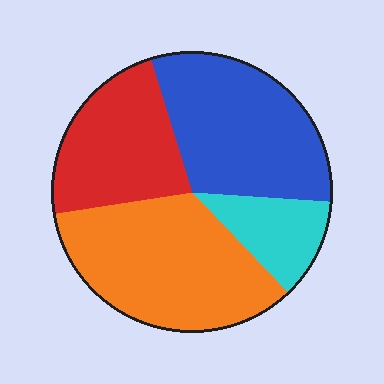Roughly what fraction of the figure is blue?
Blue takes up between a sixth and a third of the figure.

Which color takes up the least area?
Cyan, at roughly 10%.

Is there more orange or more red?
Orange.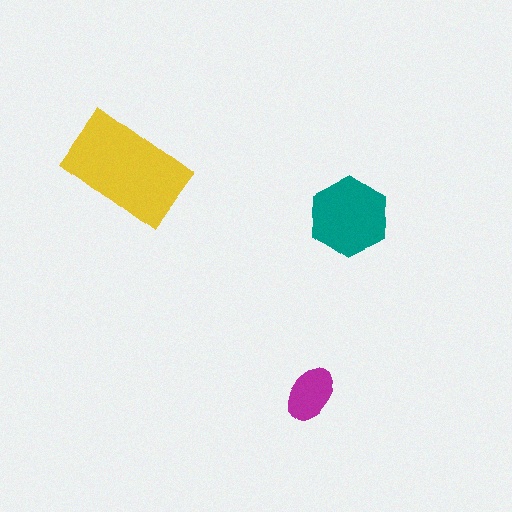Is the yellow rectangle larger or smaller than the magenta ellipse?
Larger.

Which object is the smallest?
The magenta ellipse.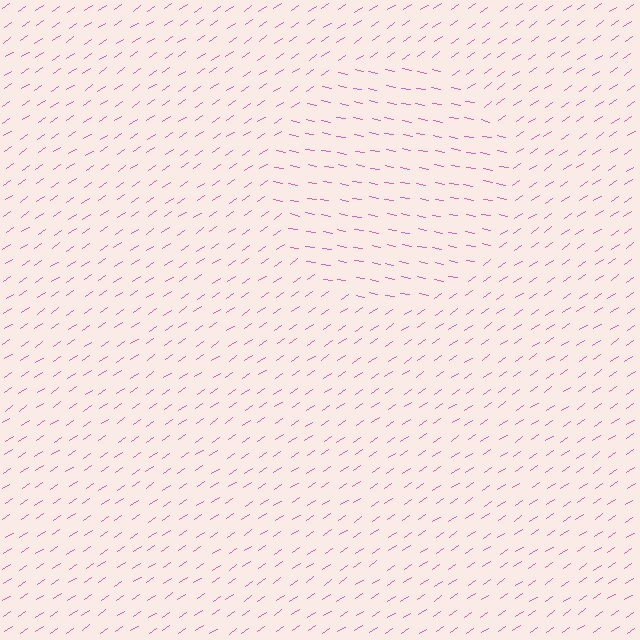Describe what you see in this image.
The image is filled with small pink line segments. A circle region in the image has lines oriented differently from the surrounding lines, creating a visible texture boundary.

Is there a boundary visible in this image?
Yes, there is a texture boundary formed by a change in line orientation.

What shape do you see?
I see a circle.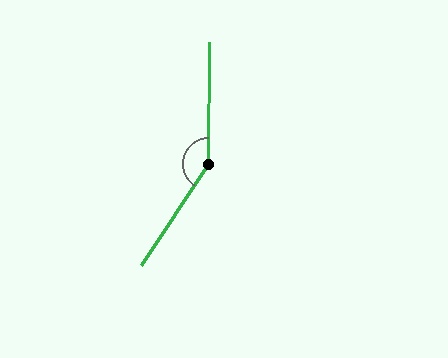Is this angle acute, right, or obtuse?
It is obtuse.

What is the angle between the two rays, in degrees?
Approximately 147 degrees.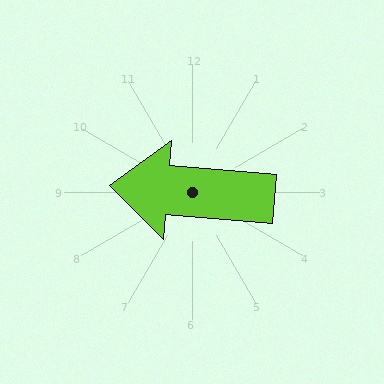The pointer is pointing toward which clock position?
Roughly 9 o'clock.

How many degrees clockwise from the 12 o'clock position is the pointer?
Approximately 275 degrees.